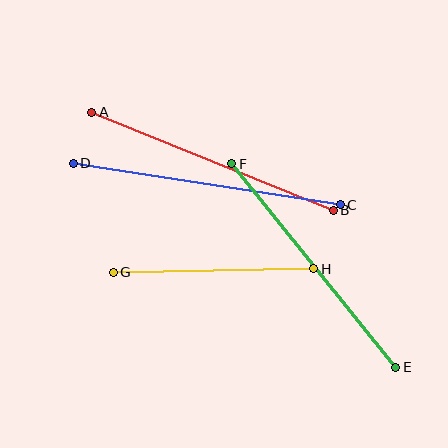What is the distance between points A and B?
The distance is approximately 260 pixels.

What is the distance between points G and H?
The distance is approximately 200 pixels.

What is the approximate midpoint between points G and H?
The midpoint is at approximately (214, 271) pixels.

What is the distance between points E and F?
The distance is approximately 262 pixels.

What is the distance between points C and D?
The distance is approximately 270 pixels.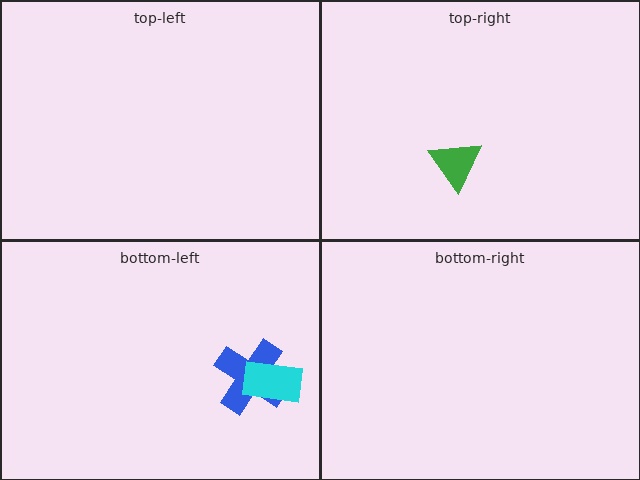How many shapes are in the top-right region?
1.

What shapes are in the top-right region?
The green triangle.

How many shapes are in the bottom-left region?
2.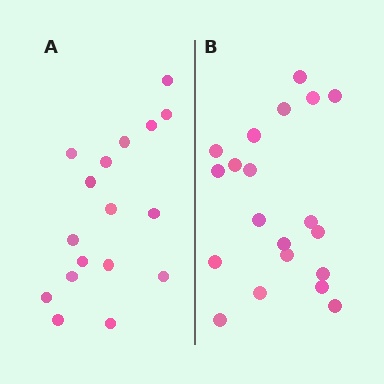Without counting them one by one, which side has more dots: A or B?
Region B (the right region) has more dots.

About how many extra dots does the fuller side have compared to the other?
Region B has just a few more — roughly 2 or 3 more dots than region A.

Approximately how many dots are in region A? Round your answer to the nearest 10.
About 20 dots. (The exact count is 17, which rounds to 20.)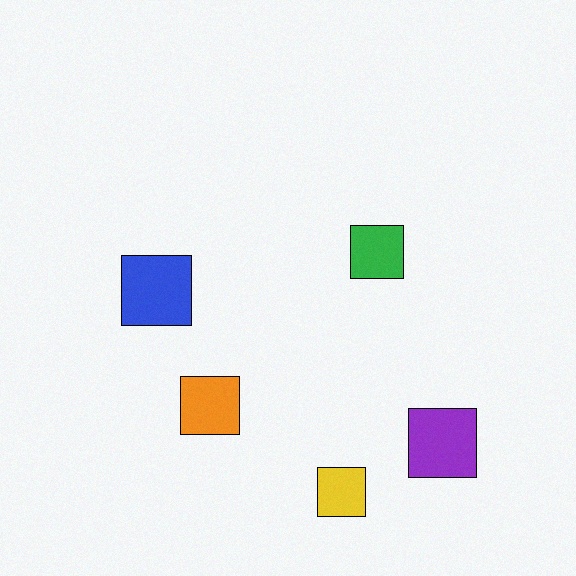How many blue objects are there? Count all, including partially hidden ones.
There is 1 blue object.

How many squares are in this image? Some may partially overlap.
There are 5 squares.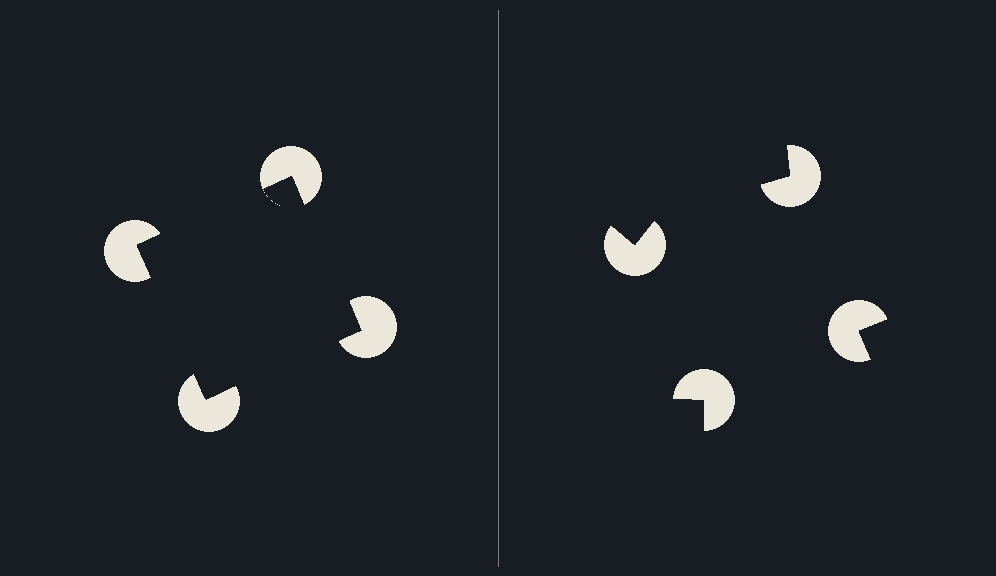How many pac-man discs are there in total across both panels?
8 — 4 on each side.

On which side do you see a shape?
An illusory square appears on the left side. On the right side the wedge cuts are rotated, so no coherent shape forms.